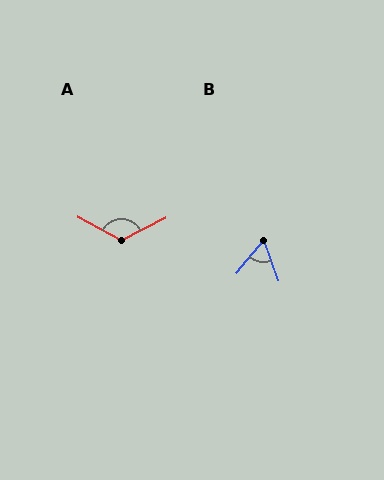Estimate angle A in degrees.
Approximately 125 degrees.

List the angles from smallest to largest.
B (58°), A (125°).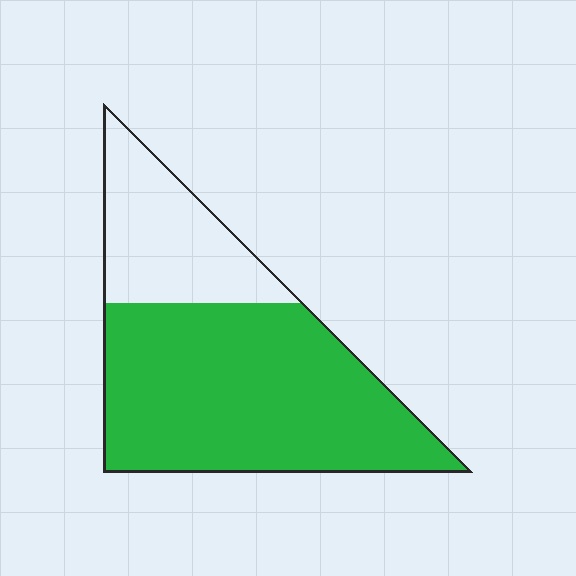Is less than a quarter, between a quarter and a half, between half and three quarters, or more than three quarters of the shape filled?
Between half and three quarters.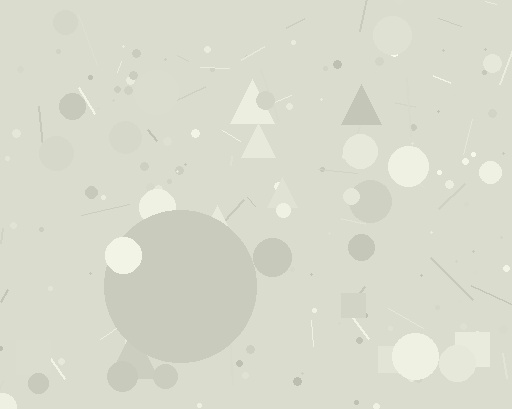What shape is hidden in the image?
A circle is hidden in the image.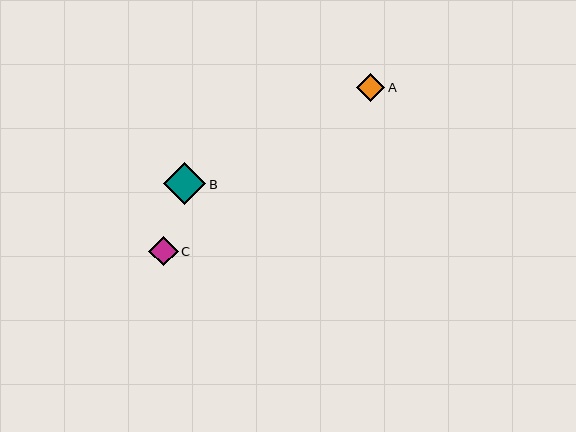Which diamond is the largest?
Diamond B is the largest with a size of approximately 42 pixels.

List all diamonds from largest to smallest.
From largest to smallest: B, C, A.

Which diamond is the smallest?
Diamond A is the smallest with a size of approximately 29 pixels.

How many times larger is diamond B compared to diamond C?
Diamond B is approximately 1.4 times the size of diamond C.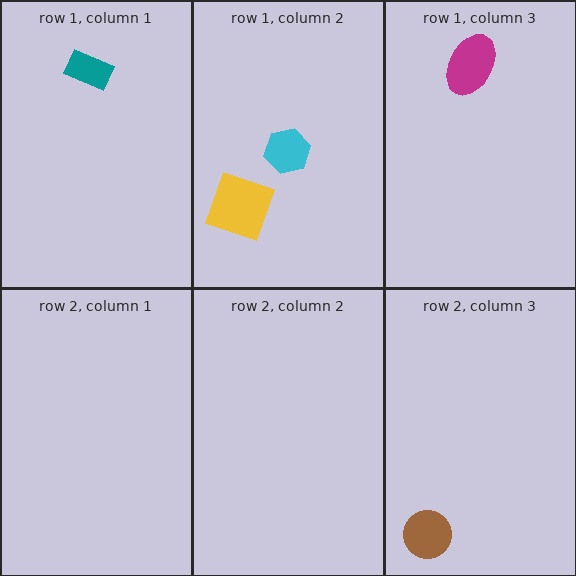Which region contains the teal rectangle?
The row 1, column 1 region.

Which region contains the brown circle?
The row 2, column 3 region.